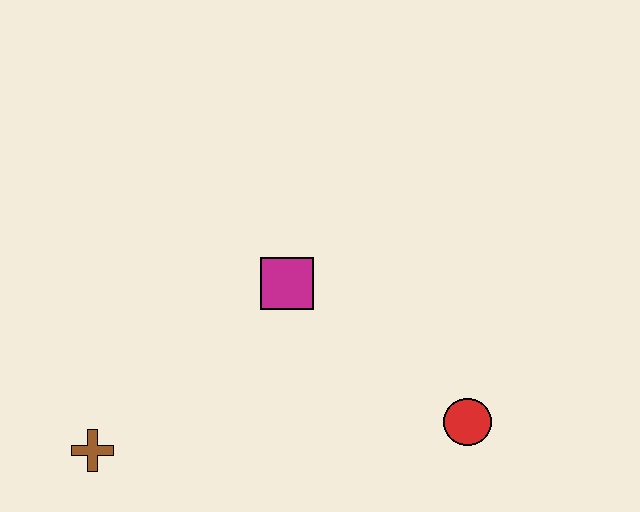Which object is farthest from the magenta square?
The brown cross is farthest from the magenta square.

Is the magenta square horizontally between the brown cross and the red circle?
Yes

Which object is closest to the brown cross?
The magenta square is closest to the brown cross.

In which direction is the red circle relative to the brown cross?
The red circle is to the right of the brown cross.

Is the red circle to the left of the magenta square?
No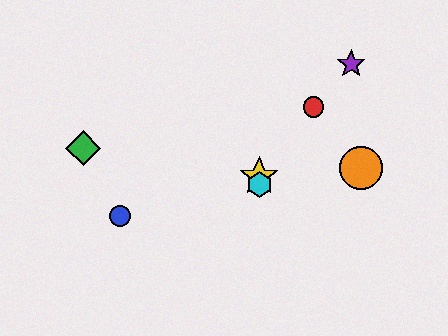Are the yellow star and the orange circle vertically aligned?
No, the yellow star is at x≈259 and the orange circle is at x≈361.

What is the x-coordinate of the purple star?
The purple star is at x≈351.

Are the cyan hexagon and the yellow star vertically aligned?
Yes, both are at x≈259.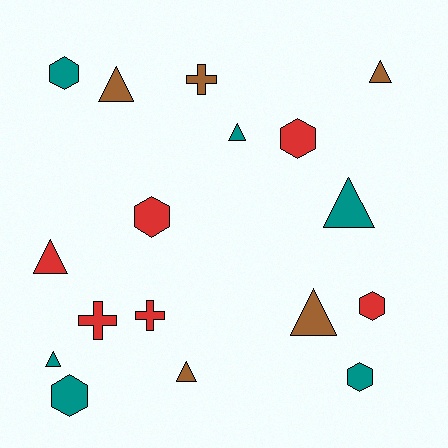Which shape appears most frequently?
Triangle, with 8 objects.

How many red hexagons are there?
There are 3 red hexagons.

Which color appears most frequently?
Red, with 6 objects.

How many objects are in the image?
There are 17 objects.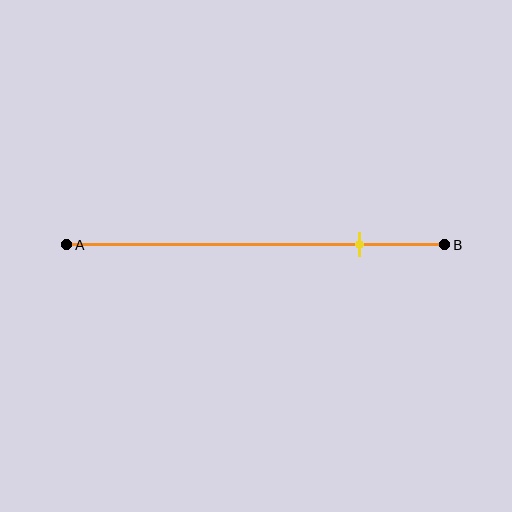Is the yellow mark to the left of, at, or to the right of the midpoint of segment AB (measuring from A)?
The yellow mark is to the right of the midpoint of segment AB.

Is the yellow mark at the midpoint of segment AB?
No, the mark is at about 80% from A, not at the 50% midpoint.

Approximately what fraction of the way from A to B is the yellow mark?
The yellow mark is approximately 80% of the way from A to B.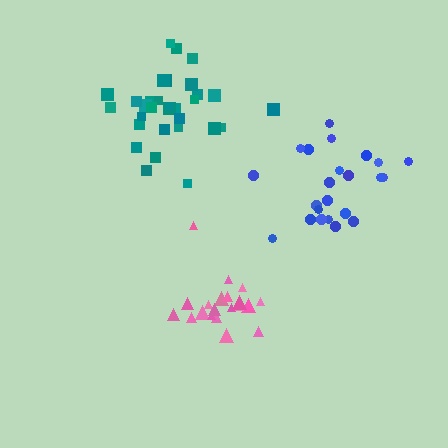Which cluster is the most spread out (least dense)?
Blue.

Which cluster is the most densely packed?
Pink.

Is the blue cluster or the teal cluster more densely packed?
Teal.